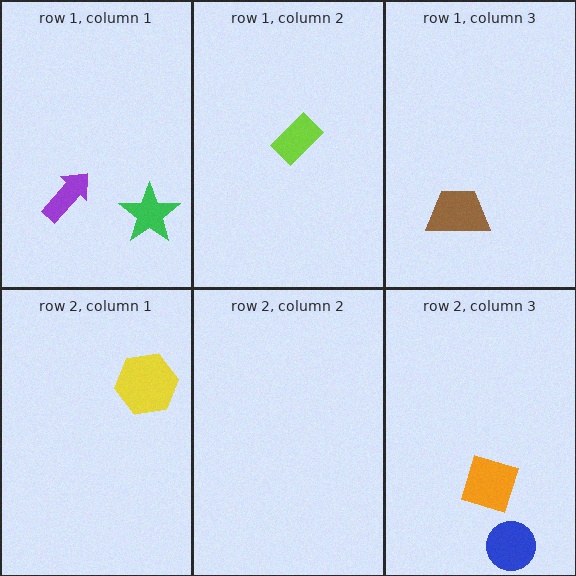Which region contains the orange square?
The row 2, column 3 region.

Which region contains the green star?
The row 1, column 1 region.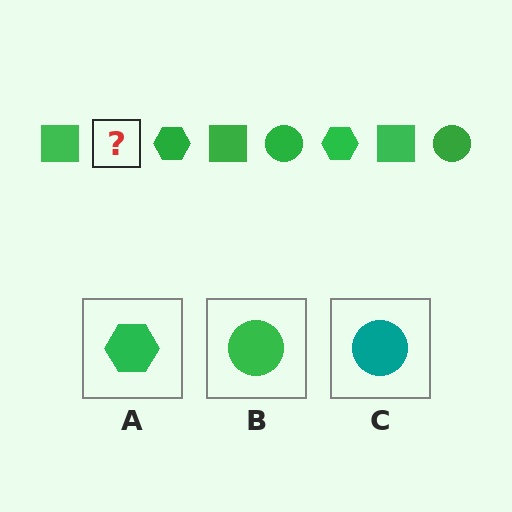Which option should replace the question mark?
Option B.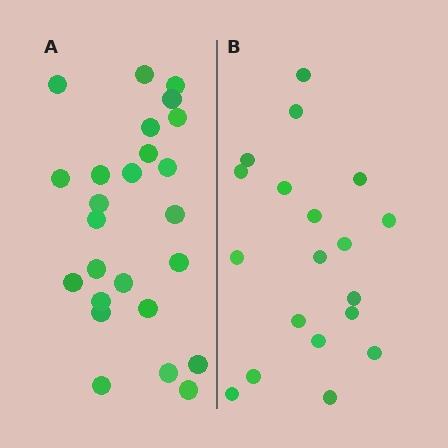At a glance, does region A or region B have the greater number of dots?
Region A (the left region) has more dots.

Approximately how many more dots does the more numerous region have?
Region A has about 6 more dots than region B.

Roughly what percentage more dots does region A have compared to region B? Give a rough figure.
About 30% more.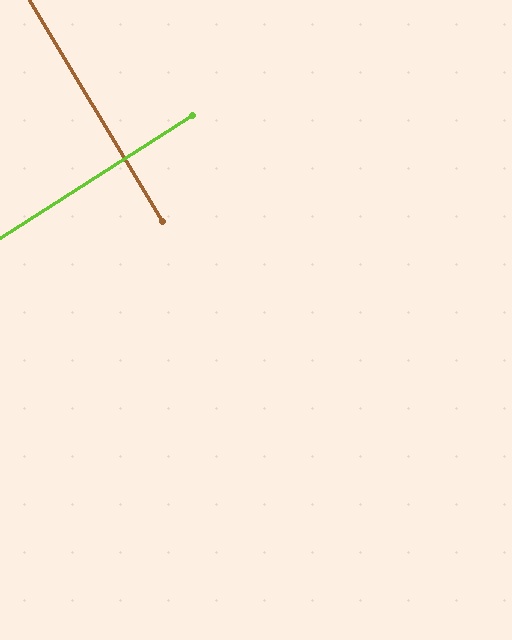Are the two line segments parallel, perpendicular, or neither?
Perpendicular — they meet at approximately 88°.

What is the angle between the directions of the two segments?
Approximately 88 degrees.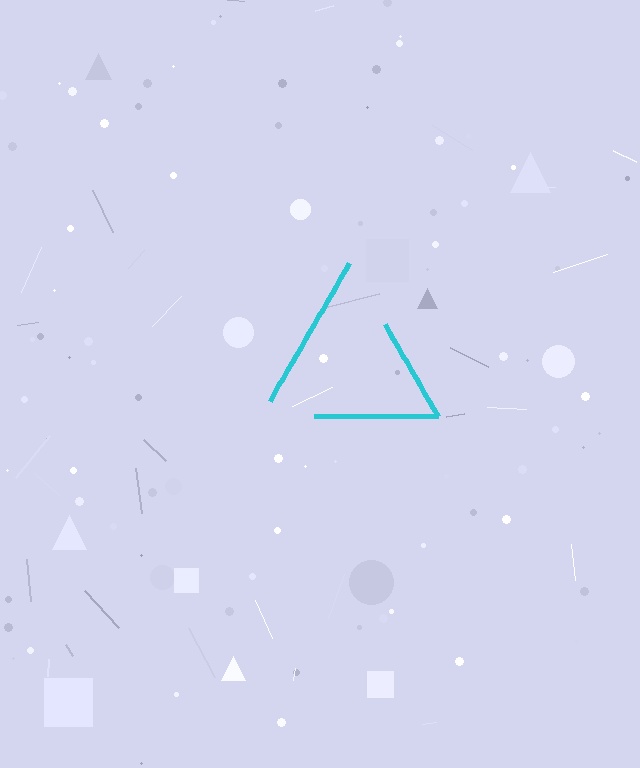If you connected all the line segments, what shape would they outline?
They would outline a triangle.